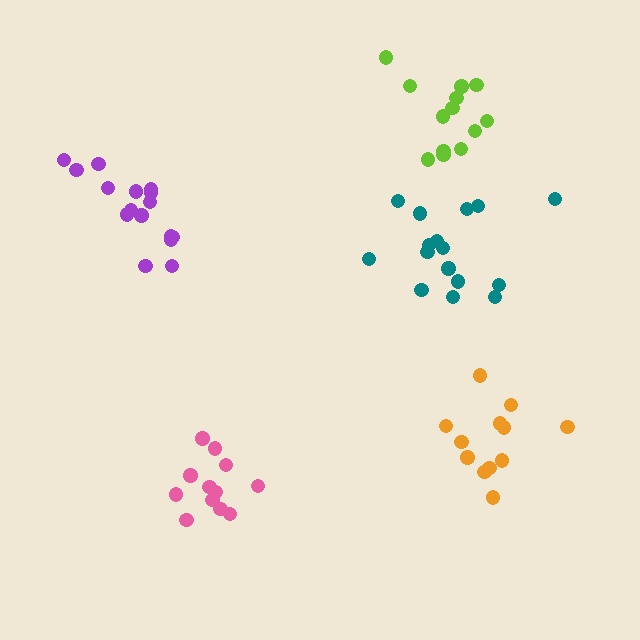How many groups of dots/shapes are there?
There are 5 groups.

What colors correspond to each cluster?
The clusters are colored: lime, orange, purple, teal, pink.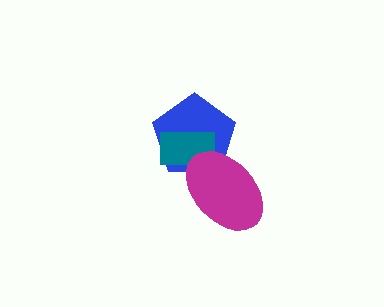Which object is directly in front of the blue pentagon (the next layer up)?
The teal rectangle is directly in front of the blue pentagon.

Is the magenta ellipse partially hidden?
No, no other shape covers it.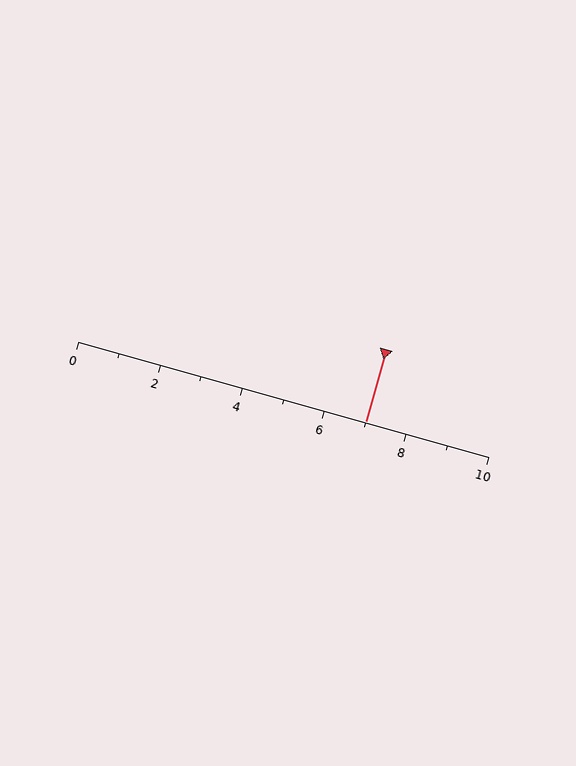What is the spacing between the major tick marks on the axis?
The major ticks are spaced 2 apart.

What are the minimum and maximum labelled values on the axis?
The axis runs from 0 to 10.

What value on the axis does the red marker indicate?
The marker indicates approximately 7.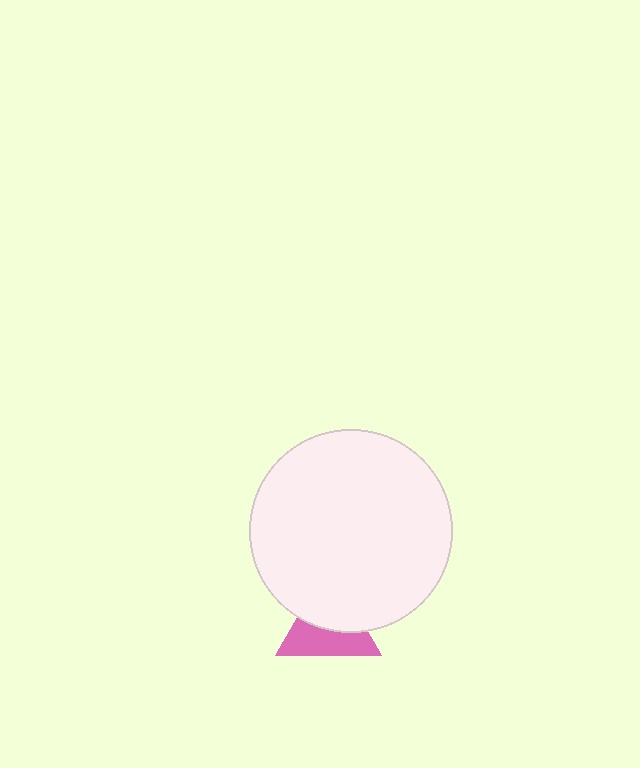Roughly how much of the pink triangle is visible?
About half of it is visible (roughly 50%).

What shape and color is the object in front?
The object in front is a white circle.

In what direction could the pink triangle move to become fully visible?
The pink triangle could move down. That would shift it out from behind the white circle entirely.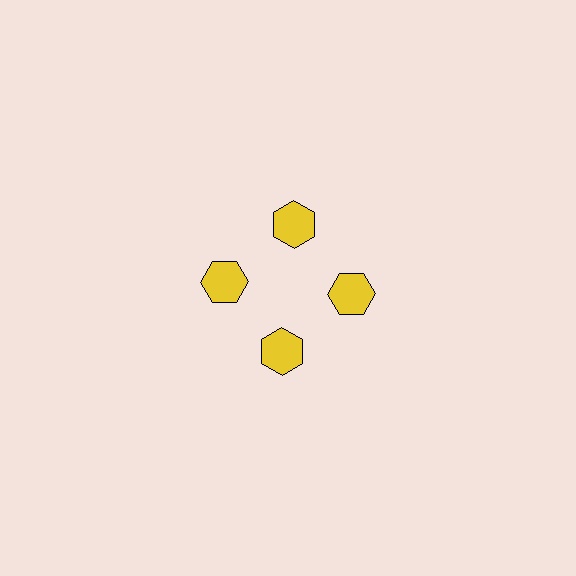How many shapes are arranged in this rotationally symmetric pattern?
There are 4 shapes, arranged in 4 groups of 1.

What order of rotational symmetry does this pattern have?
This pattern has 4-fold rotational symmetry.